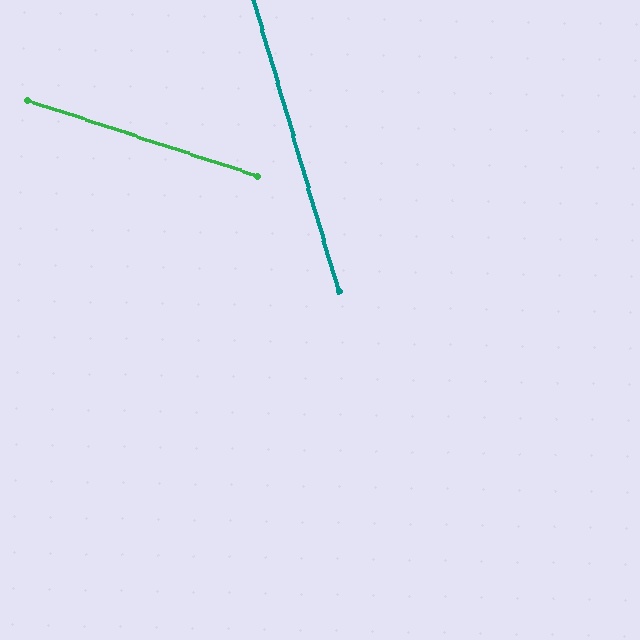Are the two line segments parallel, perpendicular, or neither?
Neither parallel nor perpendicular — they differ by about 55°.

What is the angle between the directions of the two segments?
Approximately 55 degrees.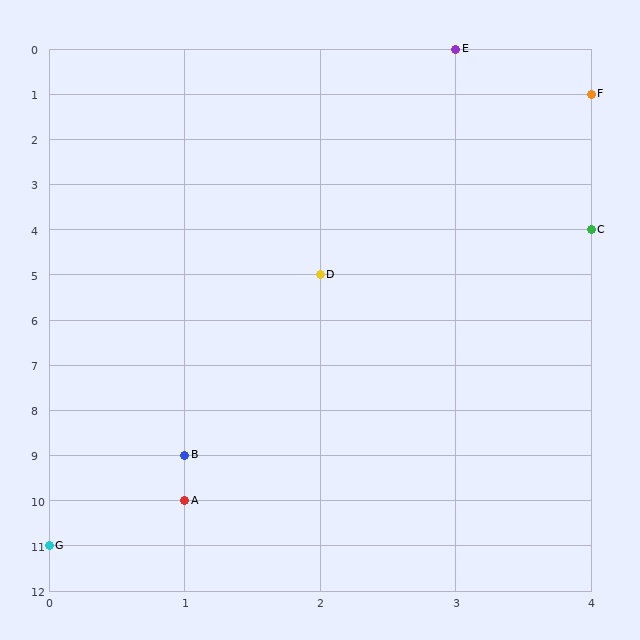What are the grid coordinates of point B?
Point B is at grid coordinates (1, 9).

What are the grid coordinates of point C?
Point C is at grid coordinates (4, 4).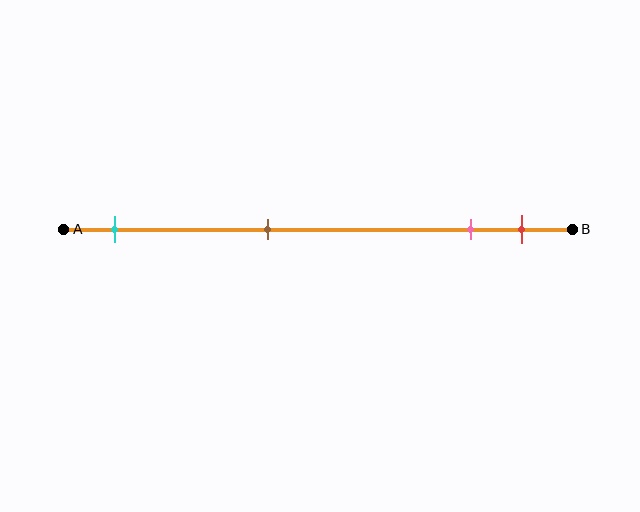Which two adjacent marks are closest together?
The pink and red marks are the closest adjacent pair.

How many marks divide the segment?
There are 4 marks dividing the segment.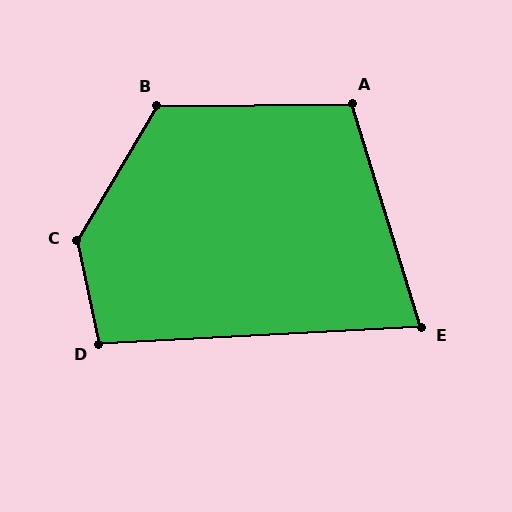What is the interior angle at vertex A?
Approximately 107 degrees (obtuse).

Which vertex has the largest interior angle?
C, at approximately 137 degrees.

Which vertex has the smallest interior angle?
E, at approximately 76 degrees.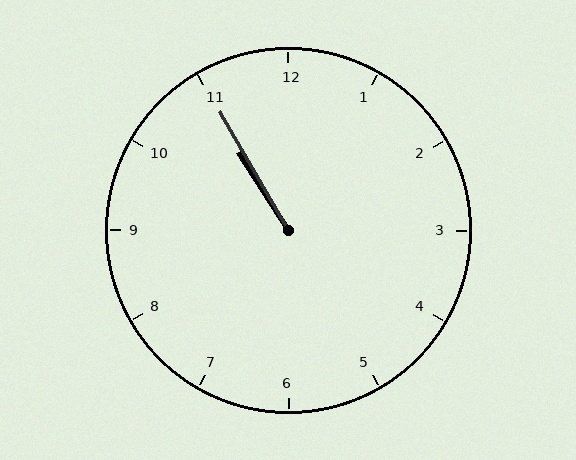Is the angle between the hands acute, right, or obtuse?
It is acute.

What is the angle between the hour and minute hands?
Approximately 2 degrees.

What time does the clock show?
10:55.